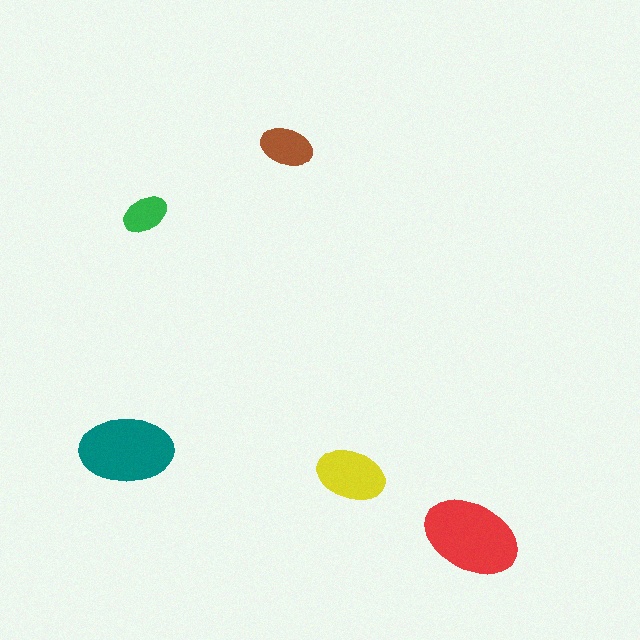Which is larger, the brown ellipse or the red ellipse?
The red one.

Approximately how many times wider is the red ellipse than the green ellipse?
About 2 times wider.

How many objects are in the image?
There are 5 objects in the image.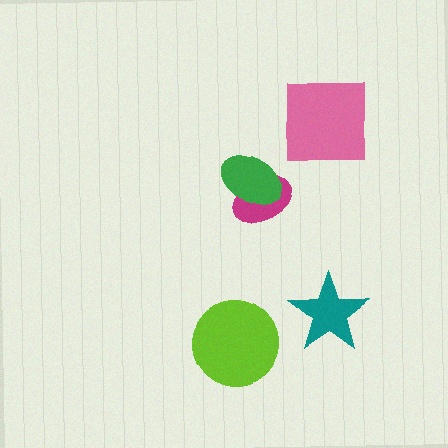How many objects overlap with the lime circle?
0 objects overlap with the lime circle.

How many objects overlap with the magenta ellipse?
1 object overlaps with the magenta ellipse.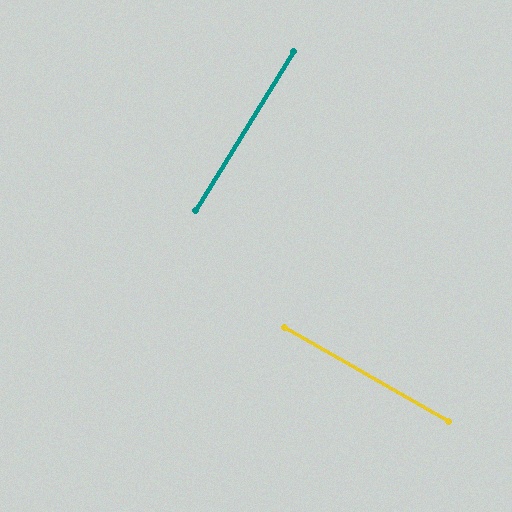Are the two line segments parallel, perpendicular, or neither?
Perpendicular — they meet at approximately 88°.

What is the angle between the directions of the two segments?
Approximately 88 degrees.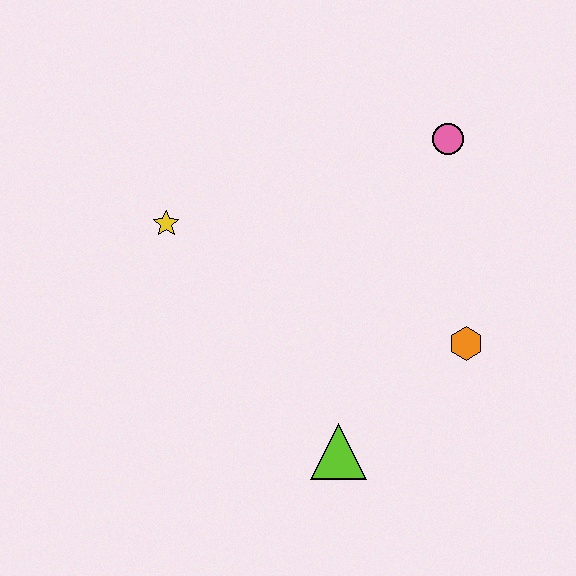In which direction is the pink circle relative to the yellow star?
The pink circle is to the right of the yellow star.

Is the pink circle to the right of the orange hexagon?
No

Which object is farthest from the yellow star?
The orange hexagon is farthest from the yellow star.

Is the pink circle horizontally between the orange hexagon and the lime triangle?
Yes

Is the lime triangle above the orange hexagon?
No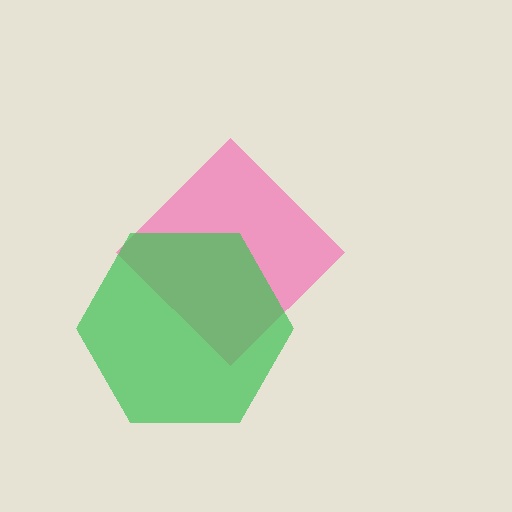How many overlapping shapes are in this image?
There are 2 overlapping shapes in the image.